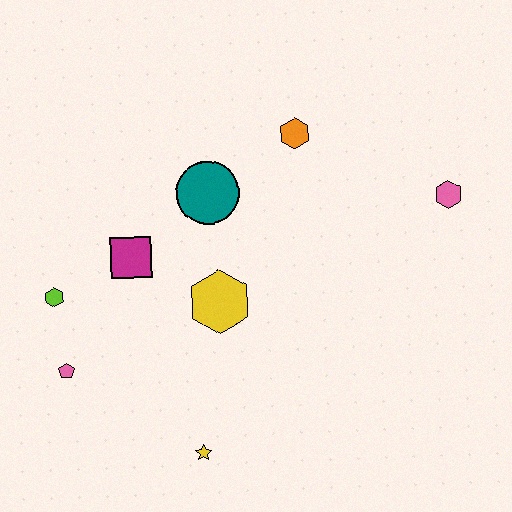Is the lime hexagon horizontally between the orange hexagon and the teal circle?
No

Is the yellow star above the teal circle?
No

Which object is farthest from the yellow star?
The pink hexagon is farthest from the yellow star.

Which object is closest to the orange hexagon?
The teal circle is closest to the orange hexagon.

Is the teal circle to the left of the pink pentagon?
No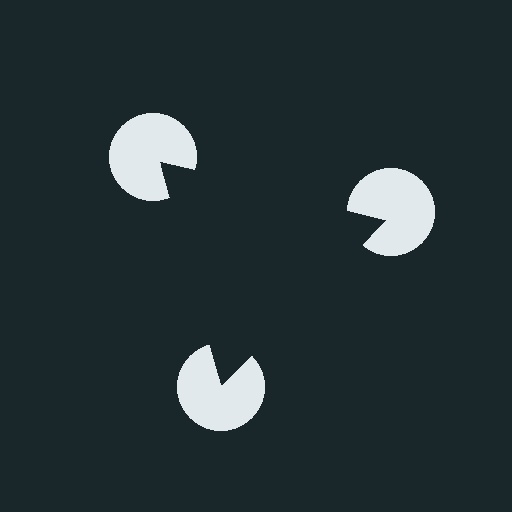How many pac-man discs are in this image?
There are 3 — one at each vertex of the illusory triangle.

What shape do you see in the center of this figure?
An illusory triangle — its edges are inferred from the aligned wedge cuts in the pac-man discs, not physically drawn.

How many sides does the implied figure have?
3 sides.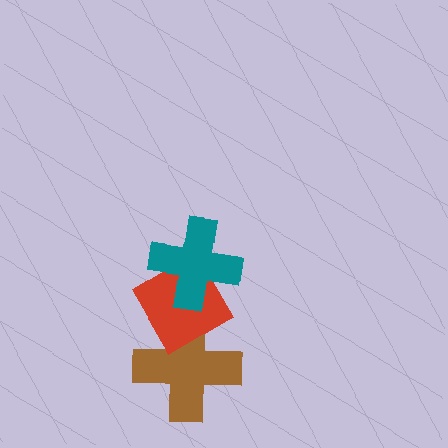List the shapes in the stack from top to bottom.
From top to bottom: the teal cross, the red diamond, the brown cross.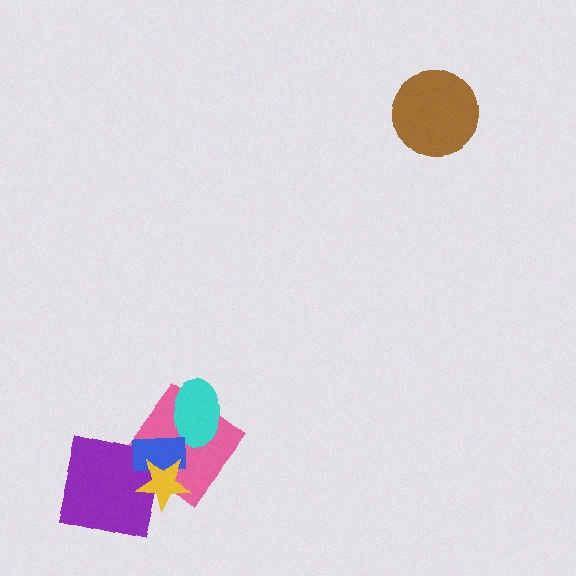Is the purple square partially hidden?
Yes, it is partially covered by another shape.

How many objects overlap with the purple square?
2 objects overlap with the purple square.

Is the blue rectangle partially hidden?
Yes, it is partially covered by another shape.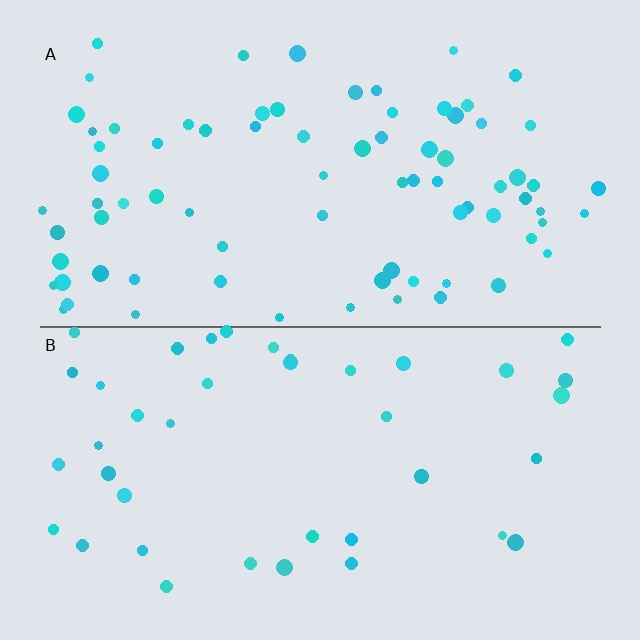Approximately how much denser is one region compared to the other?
Approximately 2.0× — region A over region B.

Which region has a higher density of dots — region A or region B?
A (the top).